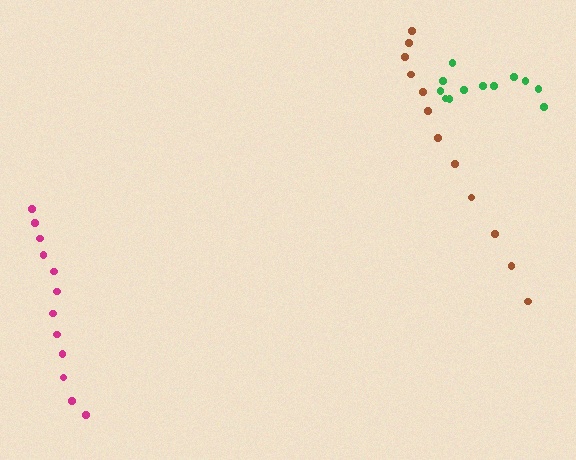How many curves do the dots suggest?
There are 3 distinct paths.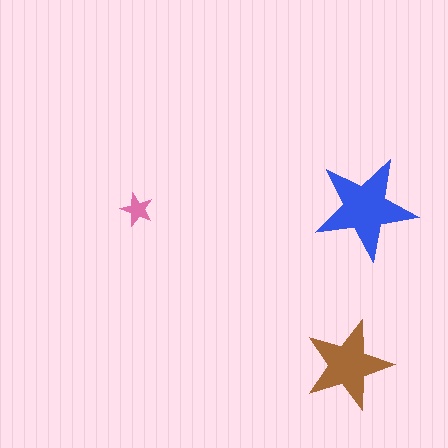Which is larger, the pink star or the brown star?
The brown one.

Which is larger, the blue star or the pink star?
The blue one.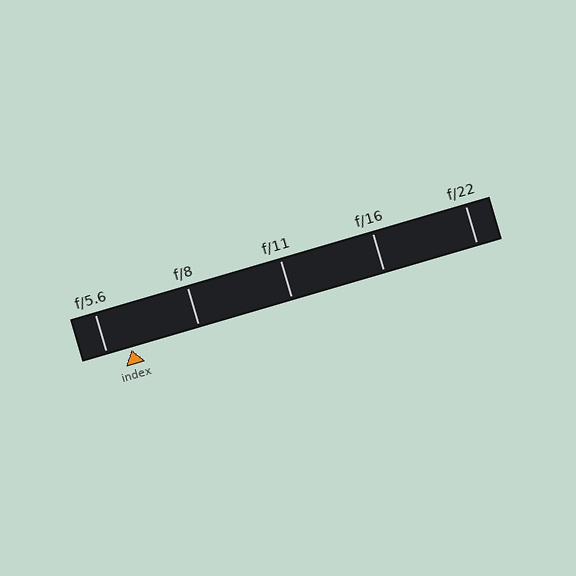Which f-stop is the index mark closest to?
The index mark is closest to f/5.6.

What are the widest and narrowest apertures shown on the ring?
The widest aperture shown is f/5.6 and the narrowest is f/22.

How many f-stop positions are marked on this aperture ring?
There are 5 f-stop positions marked.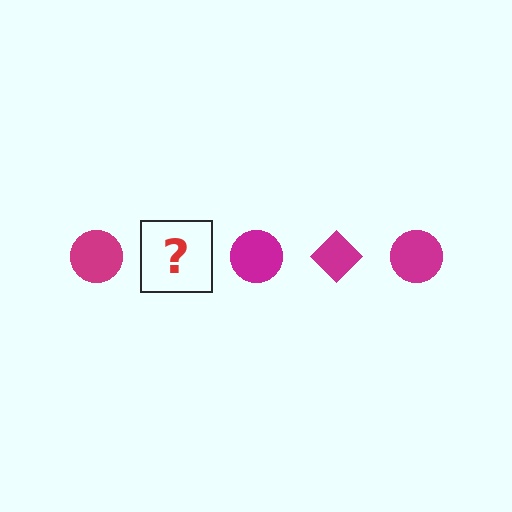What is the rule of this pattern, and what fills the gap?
The rule is that the pattern cycles through circle, diamond shapes in magenta. The gap should be filled with a magenta diamond.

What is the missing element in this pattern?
The missing element is a magenta diamond.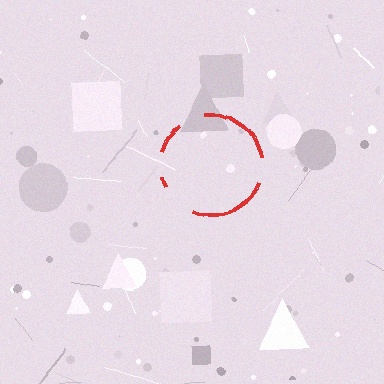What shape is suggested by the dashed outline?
The dashed outline suggests a circle.